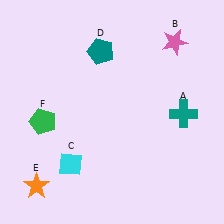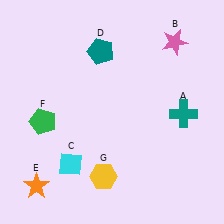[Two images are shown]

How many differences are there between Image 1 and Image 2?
There is 1 difference between the two images.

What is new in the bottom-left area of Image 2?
A yellow hexagon (G) was added in the bottom-left area of Image 2.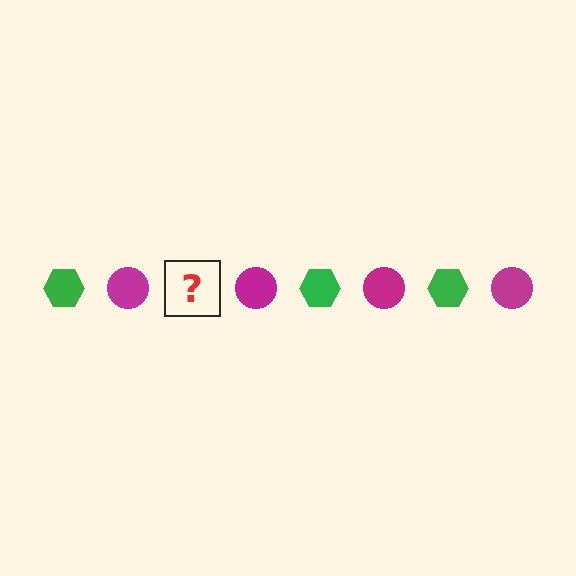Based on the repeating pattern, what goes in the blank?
The blank should be a green hexagon.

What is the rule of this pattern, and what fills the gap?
The rule is that the pattern alternates between green hexagon and magenta circle. The gap should be filled with a green hexagon.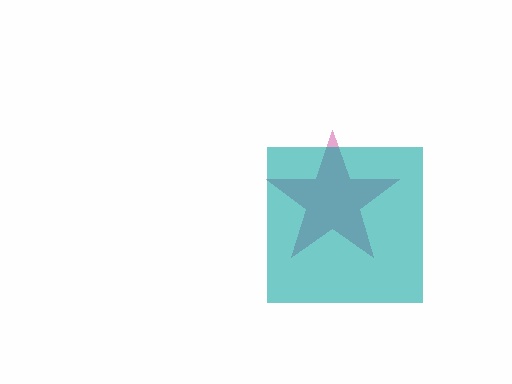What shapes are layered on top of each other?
The layered shapes are: a magenta star, a teal square.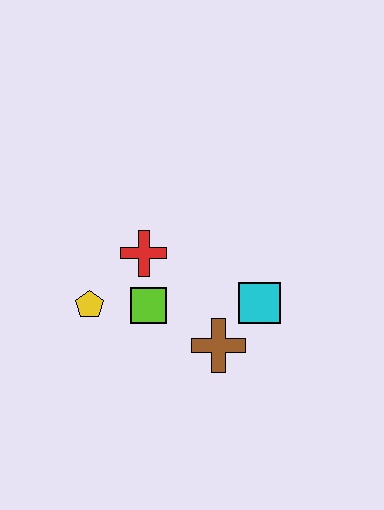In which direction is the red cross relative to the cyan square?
The red cross is to the left of the cyan square.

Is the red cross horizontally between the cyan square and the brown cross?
No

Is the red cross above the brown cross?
Yes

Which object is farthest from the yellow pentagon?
The cyan square is farthest from the yellow pentagon.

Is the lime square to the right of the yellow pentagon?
Yes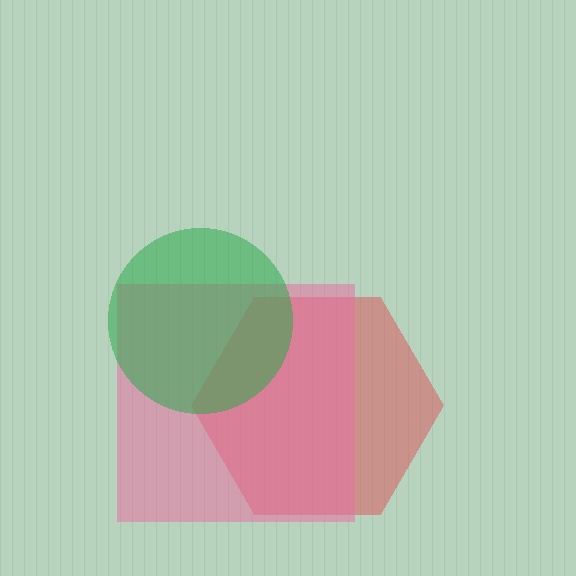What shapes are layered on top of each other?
The layered shapes are: a red hexagon, a pink square, a green circle.